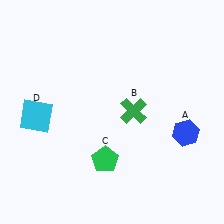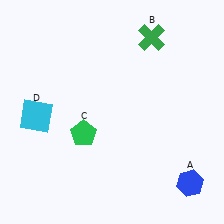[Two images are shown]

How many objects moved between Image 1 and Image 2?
3 objects moved between the two images.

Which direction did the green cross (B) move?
The green cross (B) moved up.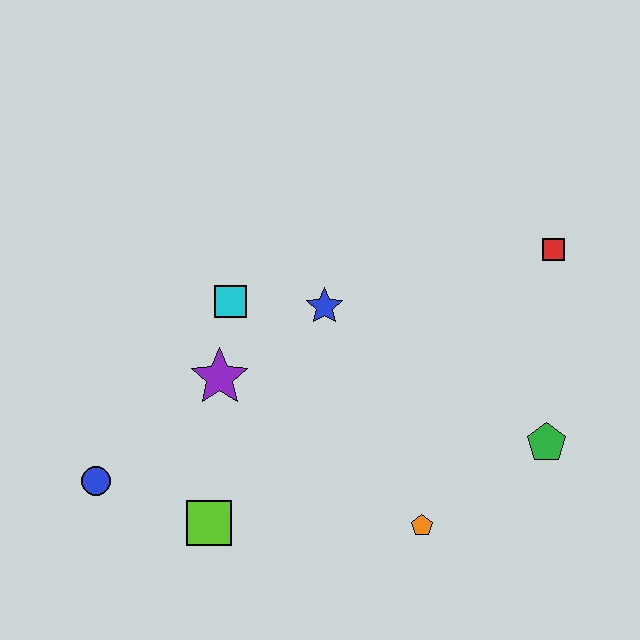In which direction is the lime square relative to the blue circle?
The lime square is to the right of the blue circle.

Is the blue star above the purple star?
Yes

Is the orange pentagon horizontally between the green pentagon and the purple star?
Yes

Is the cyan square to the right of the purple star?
Yes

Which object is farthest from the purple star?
The red square is farthest from the purple star.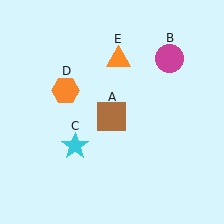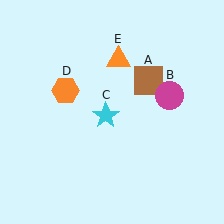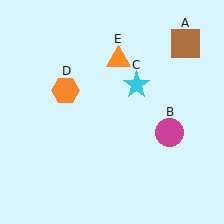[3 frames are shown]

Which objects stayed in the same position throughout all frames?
Orange hexagon (object D) and orange triangle (object E) remained stationary.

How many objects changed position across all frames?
3 objects changed position: brown square (object A), magenta circle (object B), cyan star (object C).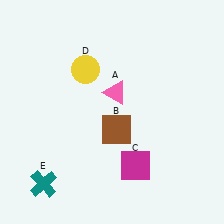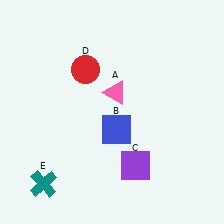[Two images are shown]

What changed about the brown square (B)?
In Image 1, B is brown. In Image 2, it changed to blue.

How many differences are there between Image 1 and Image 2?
There are 3 differences between the two images.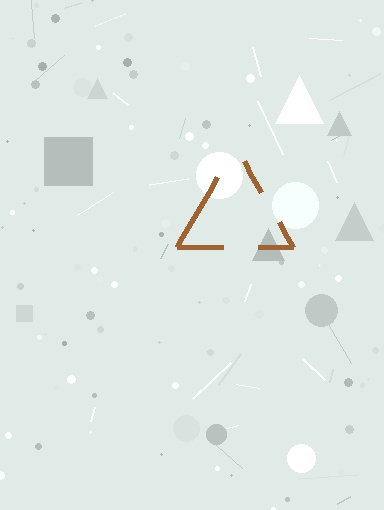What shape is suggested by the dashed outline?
The dashed outline suggests a triangle.